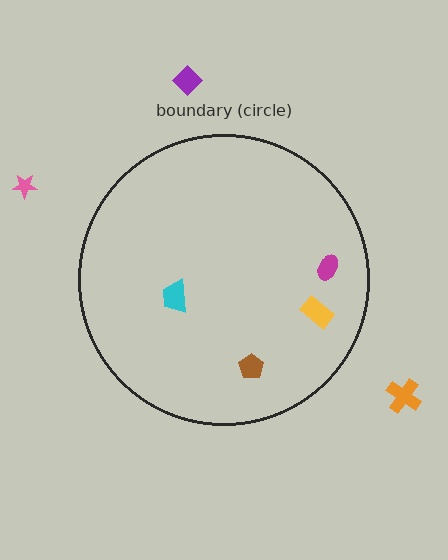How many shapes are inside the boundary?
4 inside, 3 outside.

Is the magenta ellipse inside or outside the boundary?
Inside.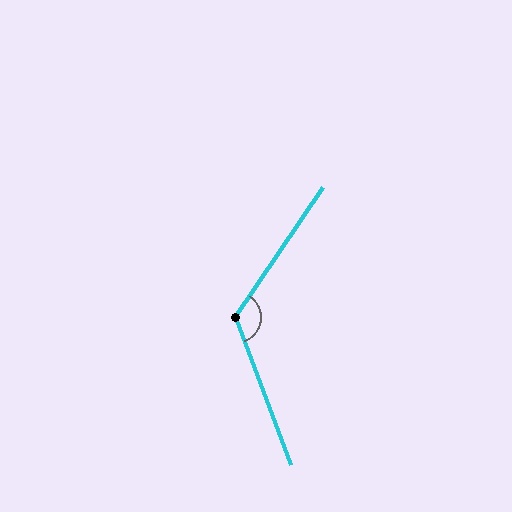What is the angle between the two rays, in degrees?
Approximately 125 degrees.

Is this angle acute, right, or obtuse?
It is obtuse.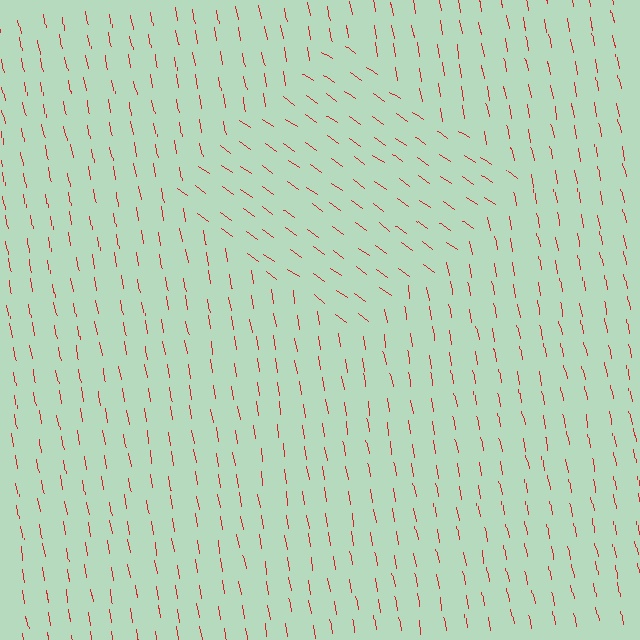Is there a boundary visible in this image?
Yes, there is a texture boundary formed by a change in line orientation.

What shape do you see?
I see a diamond.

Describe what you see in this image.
The image is filled with small red line segments. A diamond region in the image has lines oriented differently from the surrounding lines, creating a visible texture boundary.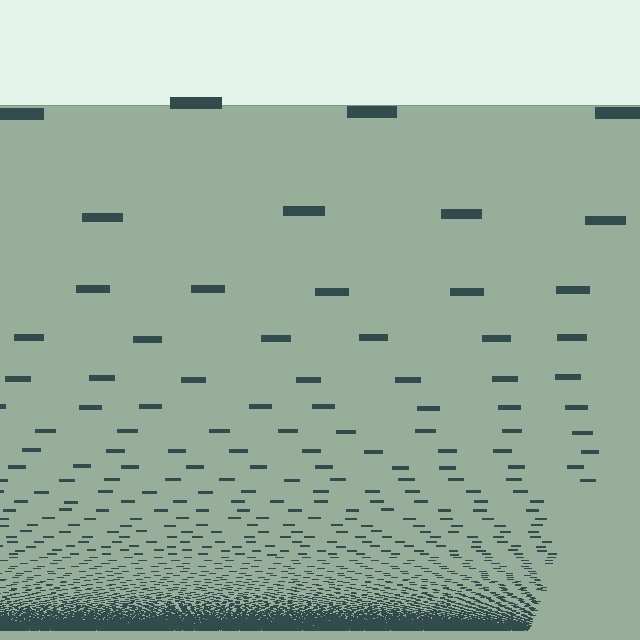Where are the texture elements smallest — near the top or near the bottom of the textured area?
Near the bottom.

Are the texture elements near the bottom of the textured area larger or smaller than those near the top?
Smaller. The gradient is inverted — elements near the bottom are smaller and denser.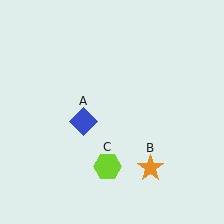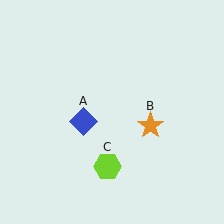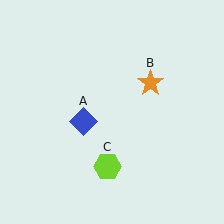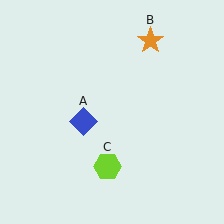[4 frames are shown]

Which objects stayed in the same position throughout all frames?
Blue diamond (object A) and lime hexagon (object C) remained stationary.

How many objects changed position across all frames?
1 object changed position: orange star (object B).